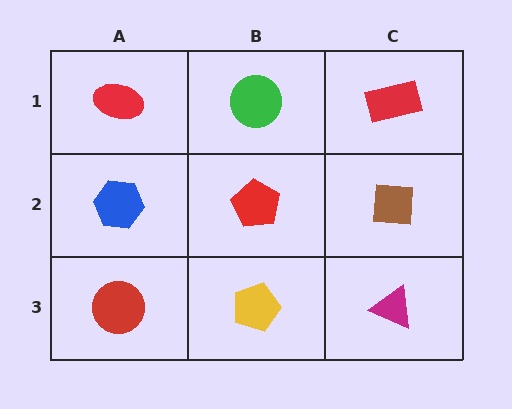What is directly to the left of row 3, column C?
A yellow pentagon.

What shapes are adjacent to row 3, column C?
A brown square (row 2, column C), a yellow pentagon (row 3, column B).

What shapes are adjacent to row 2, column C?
A red rectangle (row 1, column C), a magenta triangle (row 3, column C), a red pentagon (row 2, column B).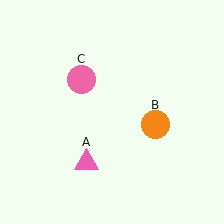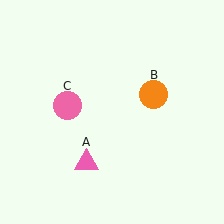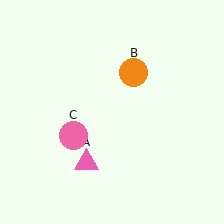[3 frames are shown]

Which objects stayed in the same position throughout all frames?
Pink triangle (object A) remained stationary.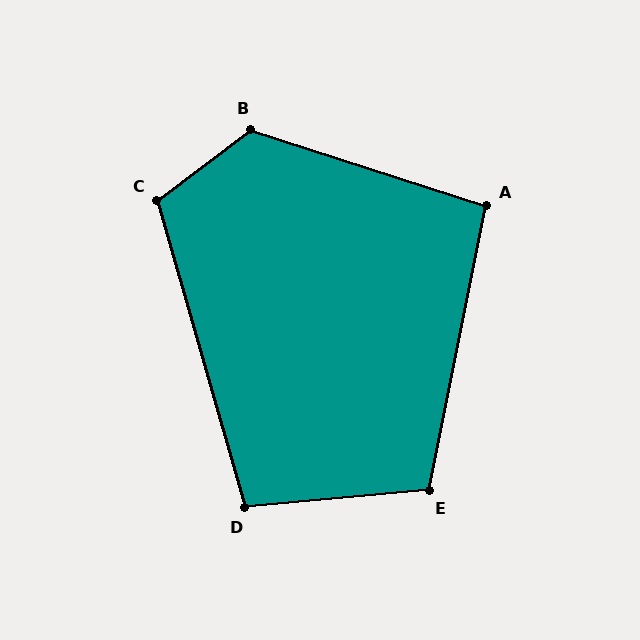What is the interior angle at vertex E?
Approximately 107 degrees (obtuse).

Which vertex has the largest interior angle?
B, at approximately 125 degrees.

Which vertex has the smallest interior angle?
A, at approximately 96 degrees.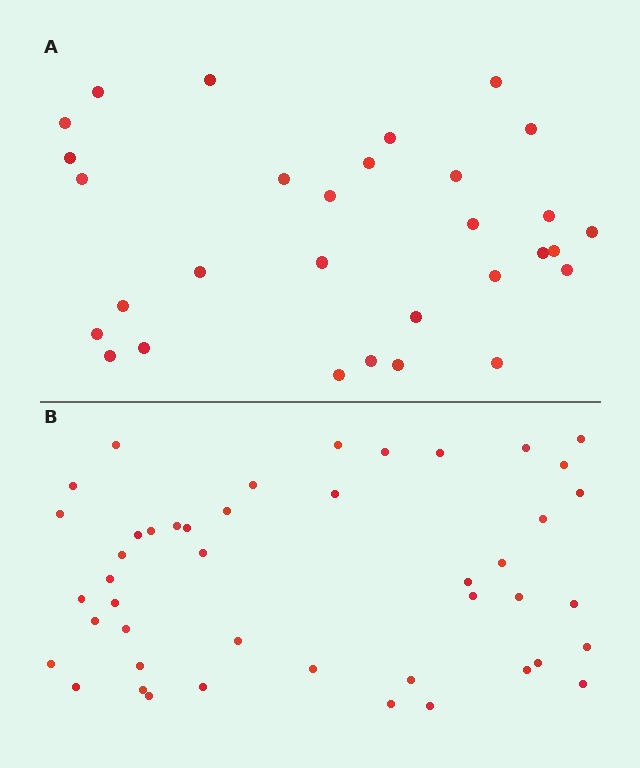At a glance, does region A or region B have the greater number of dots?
Region B (the bottom region) has more dots.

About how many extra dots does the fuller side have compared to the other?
Region B has approximately 15 more dots than region A.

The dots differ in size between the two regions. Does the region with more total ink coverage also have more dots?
No. Region A has more total ink coverage because its dots are larger, but region B actually contains more individual dots. Total area can be misleading — the number of items is what matters here.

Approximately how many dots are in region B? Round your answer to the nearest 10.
About 40 dots. (The exact count is 45, which rounds to 40.)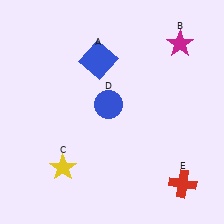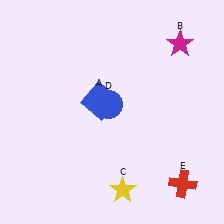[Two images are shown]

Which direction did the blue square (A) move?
The blue square (A) moved down.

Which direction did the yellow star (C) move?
The yellow star (C) moved right.